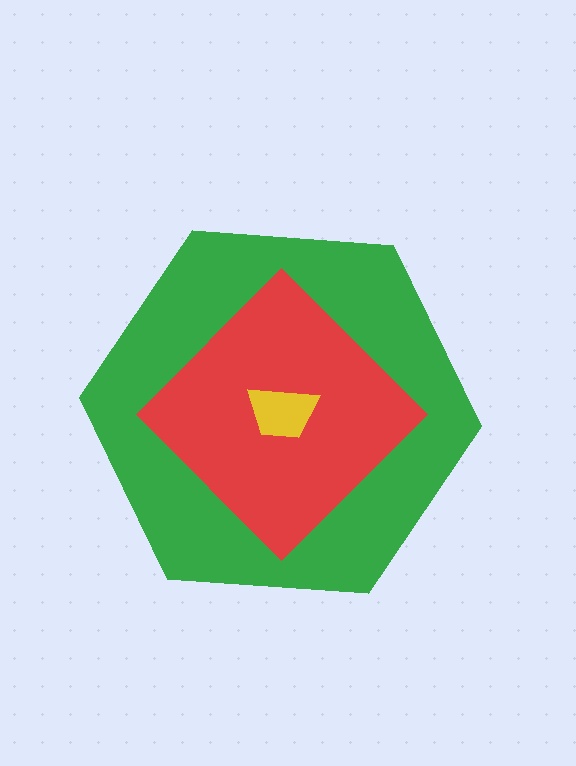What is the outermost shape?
The green hexagon.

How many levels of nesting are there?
3.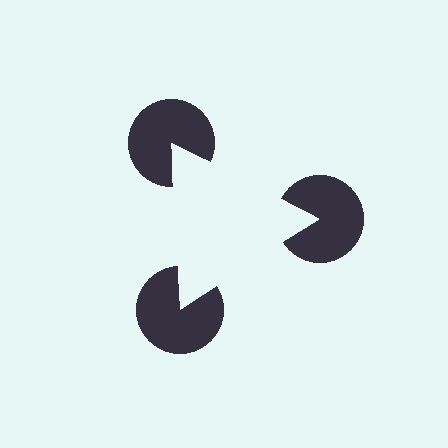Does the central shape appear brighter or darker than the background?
It typically appears slightly brighter than the background, even though no actual brightness change is drawn.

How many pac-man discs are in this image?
There are 3 — one at each vertex of the illusory triangle.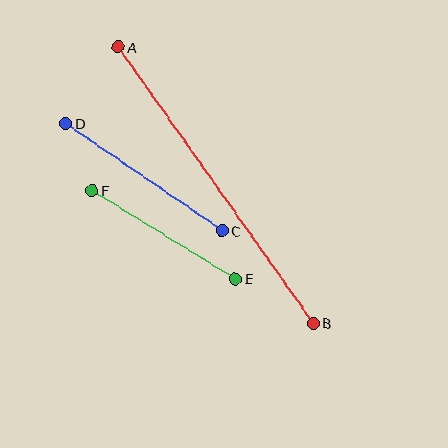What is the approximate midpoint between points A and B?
The midpoint is at approximately (216, 185) pixels.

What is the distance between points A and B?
The distance is approximately 338 pixels.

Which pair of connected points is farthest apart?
Points A and B are farthest apart.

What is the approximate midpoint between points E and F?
The midpoint is at approximately (164, 235) pixels.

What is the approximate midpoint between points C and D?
The midpoint is at approximately (144, 177) pixels.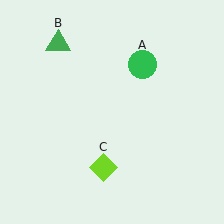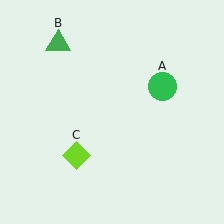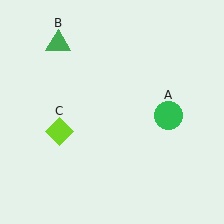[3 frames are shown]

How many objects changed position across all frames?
2 objects changed position: green circle (object A), lime diamond (object C).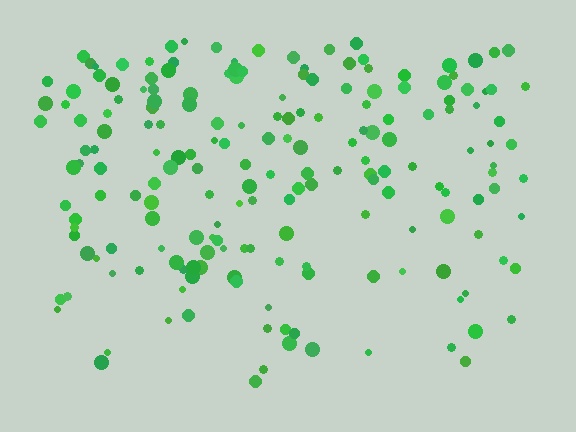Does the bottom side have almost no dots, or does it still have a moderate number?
Still a moderate number, just noticeably fewer than the top.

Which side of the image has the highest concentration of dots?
The top.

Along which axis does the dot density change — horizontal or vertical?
Vertical.